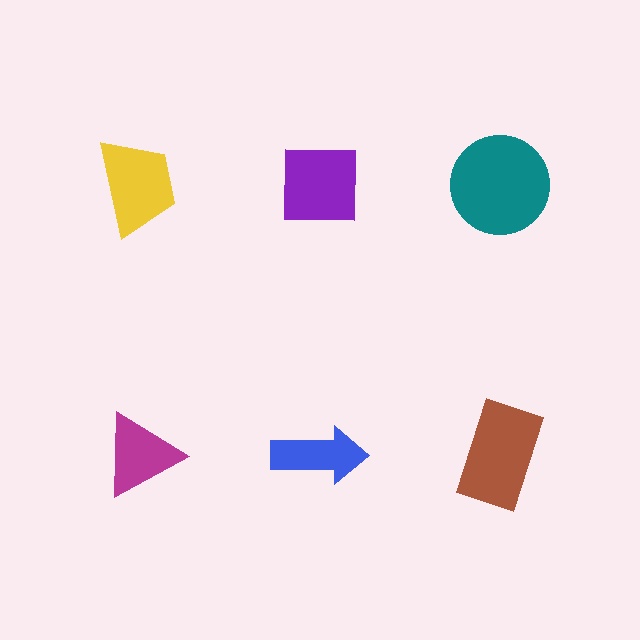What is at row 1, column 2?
A purple square.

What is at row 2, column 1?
A magenta triangle.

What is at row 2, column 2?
A blue arrow.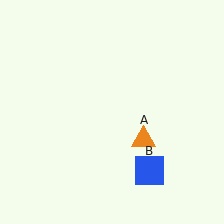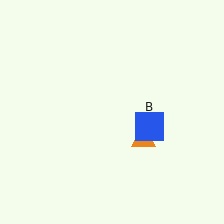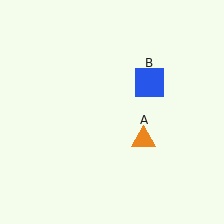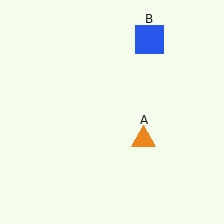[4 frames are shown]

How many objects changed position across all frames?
1 object changed position: blue square (object B).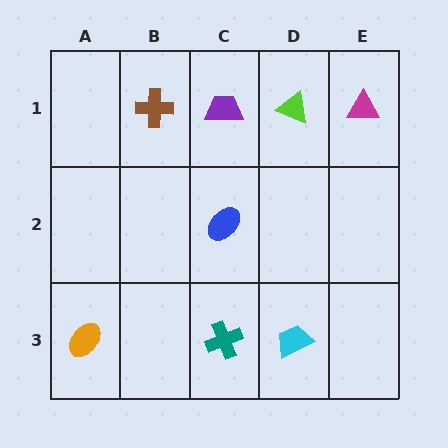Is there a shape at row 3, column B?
No, that cell is empty.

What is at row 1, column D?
A lime triangle.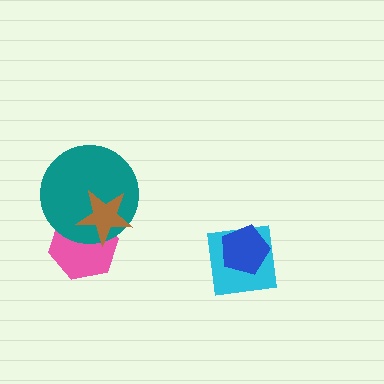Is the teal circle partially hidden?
Yes, it is partially covered by another shape.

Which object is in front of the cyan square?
The blue pentagon is in front of the cyan square.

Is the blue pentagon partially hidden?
No, no other shape covers it.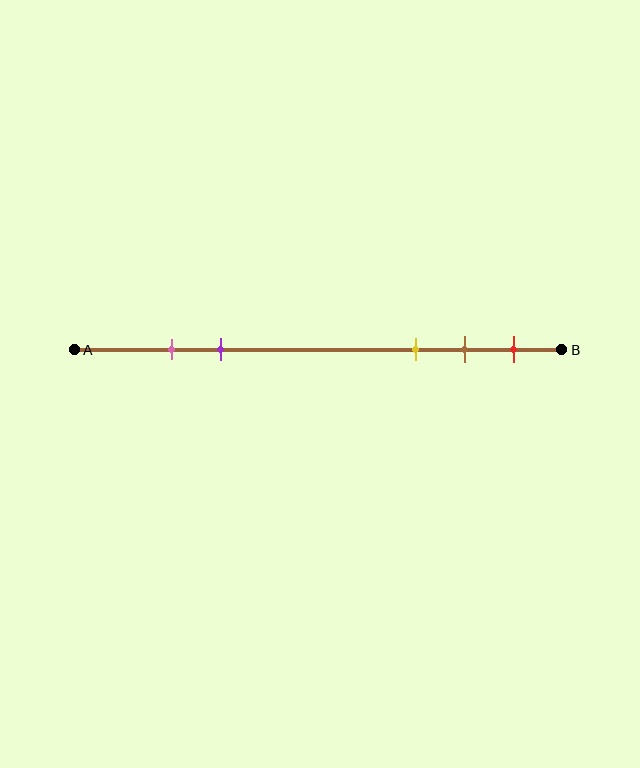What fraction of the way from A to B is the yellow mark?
The yellow mark is approximately 70% (0.7) of the way from A to B.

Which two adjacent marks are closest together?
The pink and purple marks are the closest adjacent pair.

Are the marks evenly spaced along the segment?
No, the marks are not evenly spaced.